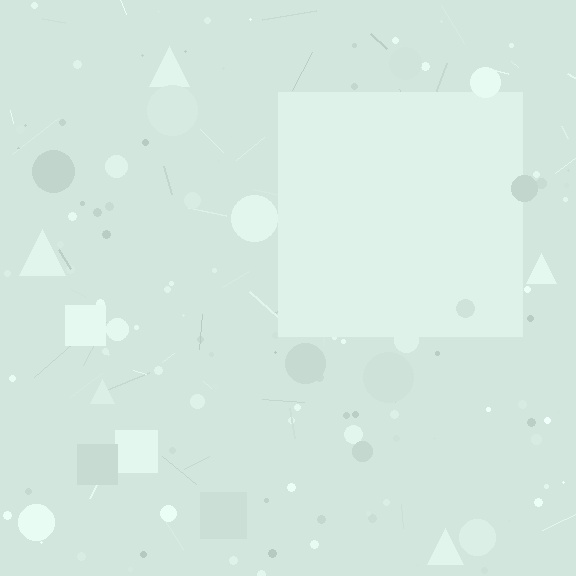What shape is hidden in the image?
A square is hidden in the image.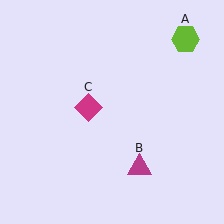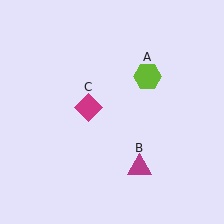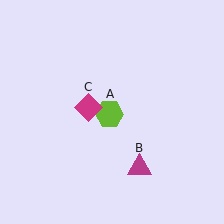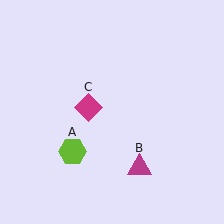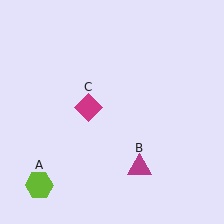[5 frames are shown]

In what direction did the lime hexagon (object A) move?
The lime hexagon (object A) moved down and to the left.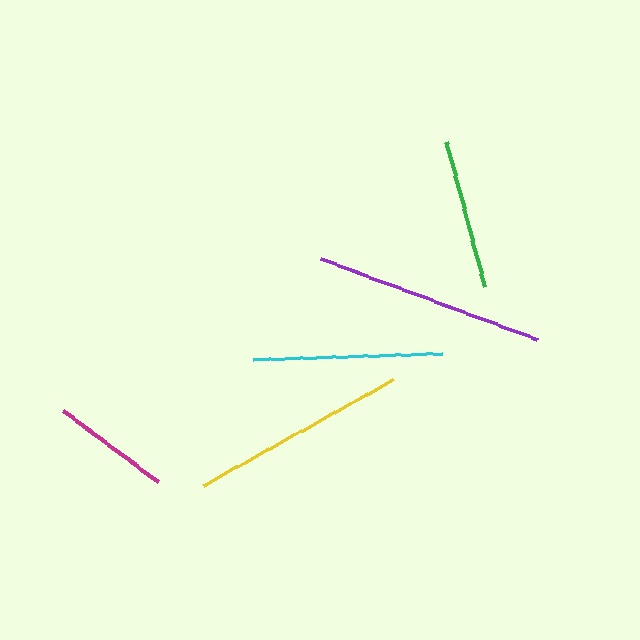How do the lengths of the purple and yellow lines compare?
The purple and yellow lines are approximately the same length.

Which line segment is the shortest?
The magenta line is the shortest at approximately 118 pixels.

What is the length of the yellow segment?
The yellow segment is approximately 218 pixels long.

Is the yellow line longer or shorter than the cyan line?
The yellow line is longer than the cyan line.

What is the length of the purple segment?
The purple segment is approximately 231 pixels long.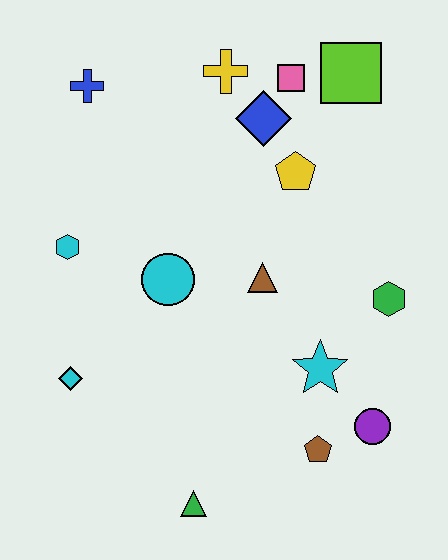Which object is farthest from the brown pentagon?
The blue cross is farthest from the brown pentagon.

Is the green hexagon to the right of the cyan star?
Yes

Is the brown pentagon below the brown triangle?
Yes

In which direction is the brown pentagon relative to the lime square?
The brown pentagon is below the lime square.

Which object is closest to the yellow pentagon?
The blue diamond is closest to the yellow pentagon.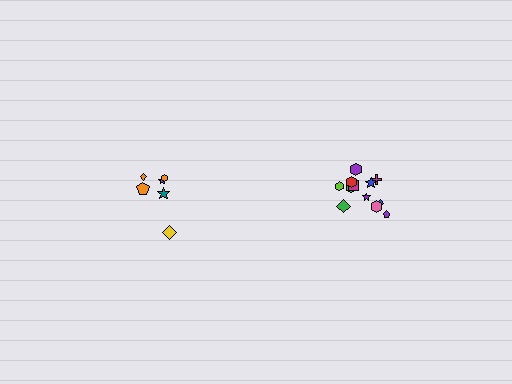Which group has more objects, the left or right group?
The right group.